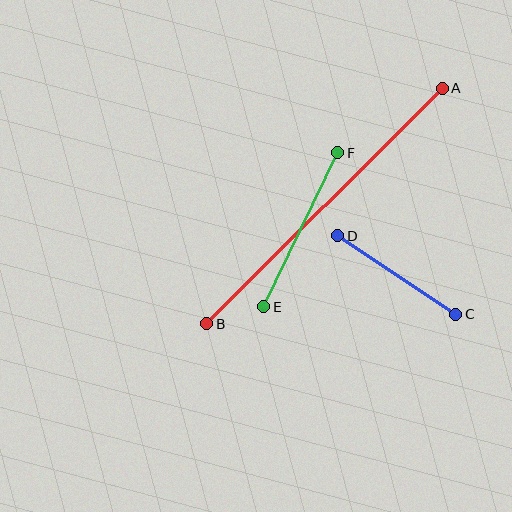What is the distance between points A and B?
The distance is approximately 333 pixels.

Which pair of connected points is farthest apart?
Points A and B are farthest apart.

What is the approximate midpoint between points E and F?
The midpoint is at approximately (301, 230) pixels.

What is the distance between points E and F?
The distance is approximately 171 pixels.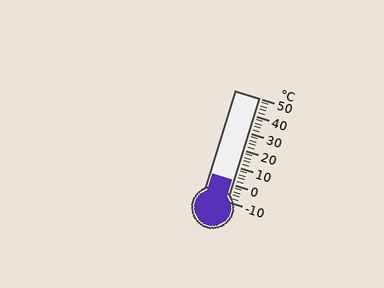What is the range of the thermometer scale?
The thermometer scale ranges from -10°C to 50°C.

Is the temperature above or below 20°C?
The temperature is below 20°C.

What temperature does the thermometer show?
The thermometer shows approximately 2°C.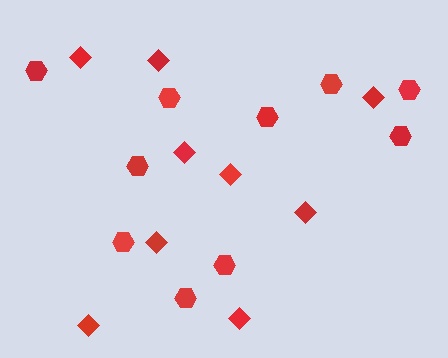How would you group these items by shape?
There are 2 groups: one group of diamonds (9) and one group of hexagons (10).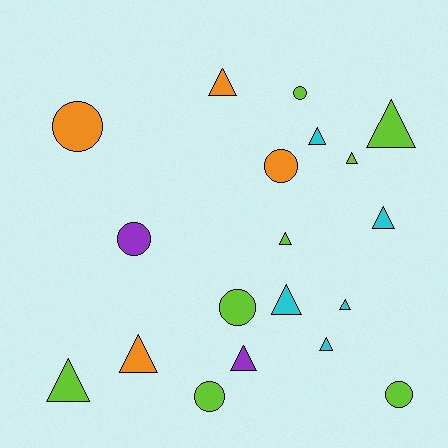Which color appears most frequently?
Lime, with 8 objects.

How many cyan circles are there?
There are no cyan circles.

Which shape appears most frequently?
Triangle, with 12 objects.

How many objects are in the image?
There are 19 objects.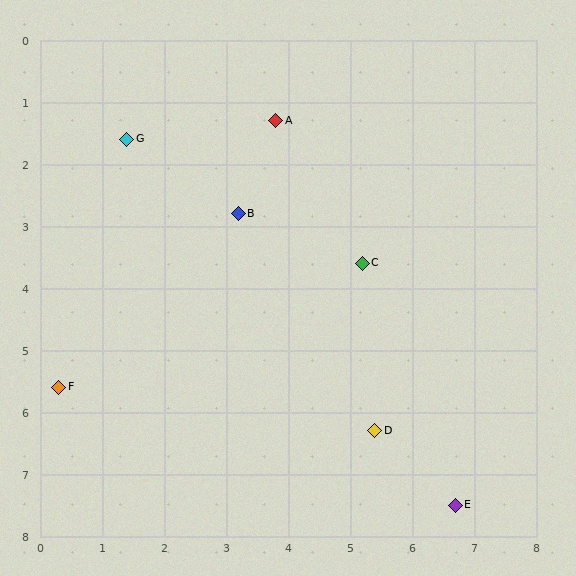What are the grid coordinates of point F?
Point F is at approximately (0.3, 5.6).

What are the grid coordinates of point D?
Point D is at approximately (5.4, 6.3).